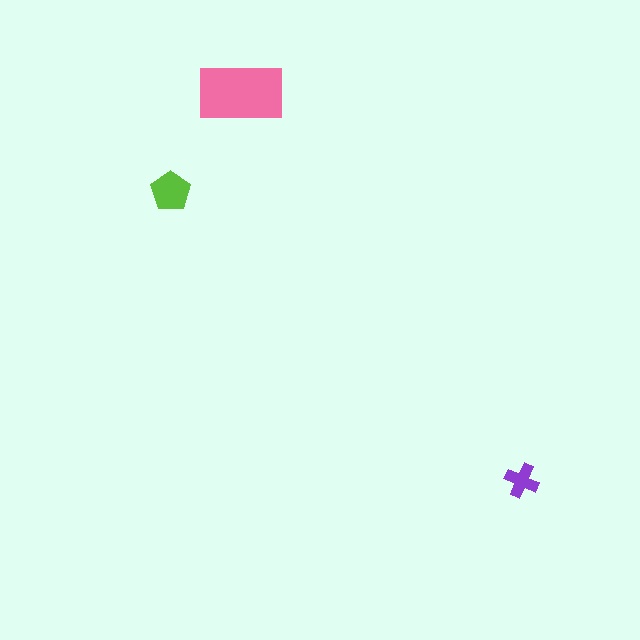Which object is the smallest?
The purple cross.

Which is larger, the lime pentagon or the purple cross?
The lime pentagon.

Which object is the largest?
The pink rectangle.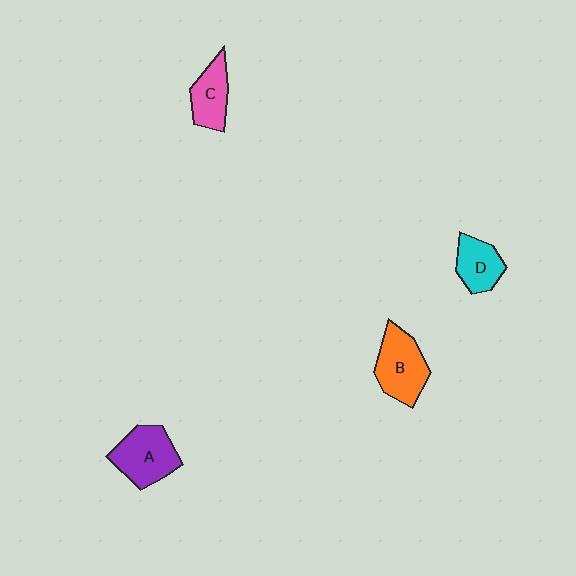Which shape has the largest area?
Shape A (purple).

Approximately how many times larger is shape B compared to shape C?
Approximately 1.4 times.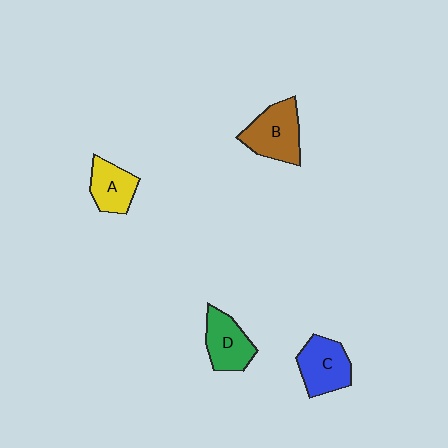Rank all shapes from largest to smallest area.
From largest to smallest: B (brown), C (blue), D (green), A (yellow).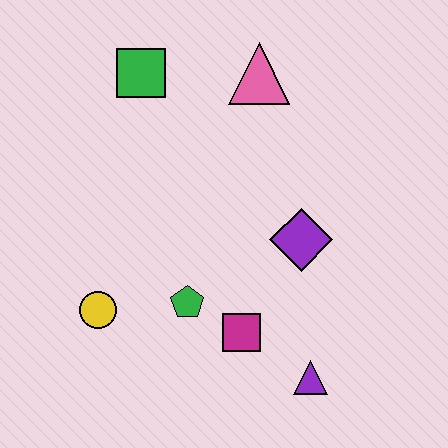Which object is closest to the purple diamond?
The magenta square is closest to the purple diamond.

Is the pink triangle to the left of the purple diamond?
Yes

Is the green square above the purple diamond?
Yes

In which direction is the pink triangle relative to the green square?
The pink triangle is to the right of the green square.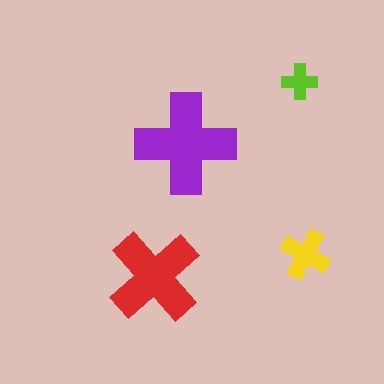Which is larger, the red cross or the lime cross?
The red one.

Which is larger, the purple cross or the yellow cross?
The purple one.